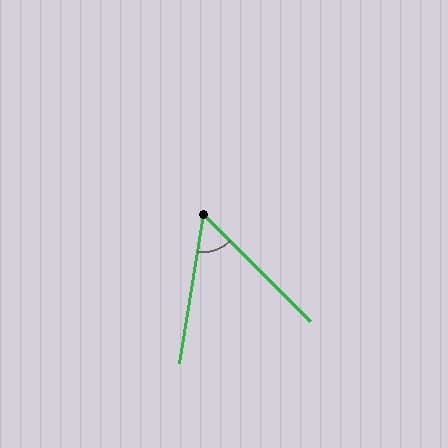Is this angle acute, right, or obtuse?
It is acute.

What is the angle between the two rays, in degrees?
Approximately 54 degrees.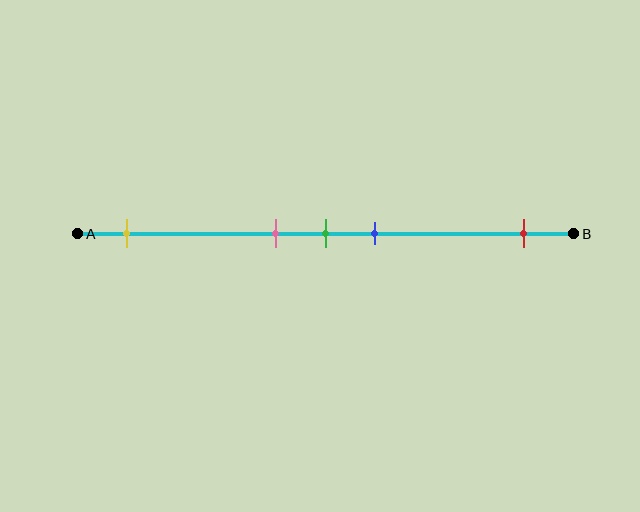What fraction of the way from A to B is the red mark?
The red mark is approximately 90% (0.9) of the way from A to B.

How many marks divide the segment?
There are 5 marks dividing the segment.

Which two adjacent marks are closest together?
The pink and green marks are the closest adjacent pair.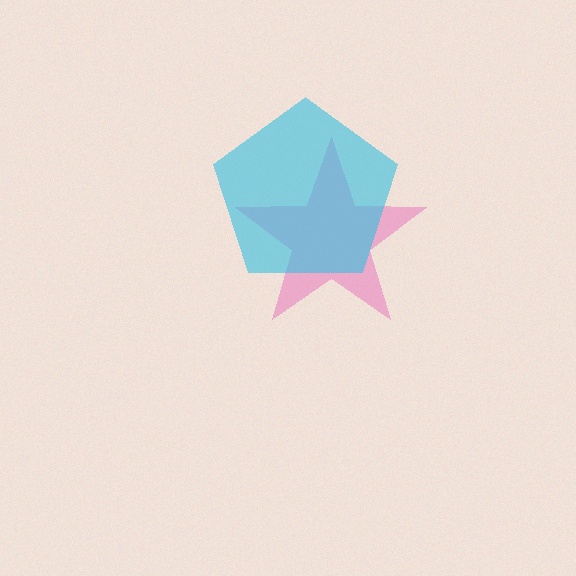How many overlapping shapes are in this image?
There are 2 overlapping shapes in the image.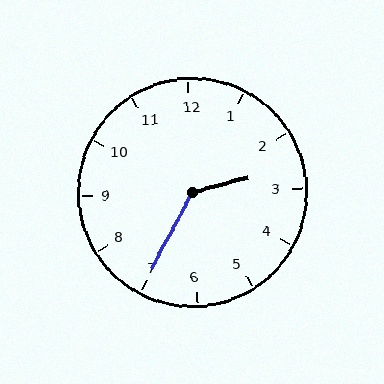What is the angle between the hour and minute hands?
Approximately 132 degrees.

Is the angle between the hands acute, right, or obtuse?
It is obtuse.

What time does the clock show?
2:35.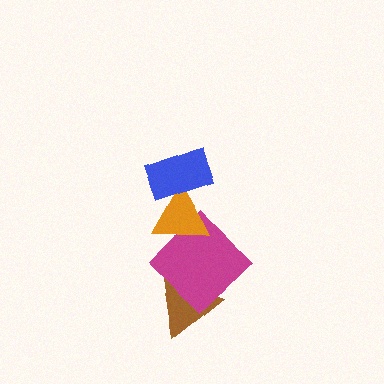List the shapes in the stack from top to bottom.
From top to bottom: the blue rectangle, the orange triangle, the magenta diamond, the brown triangle.